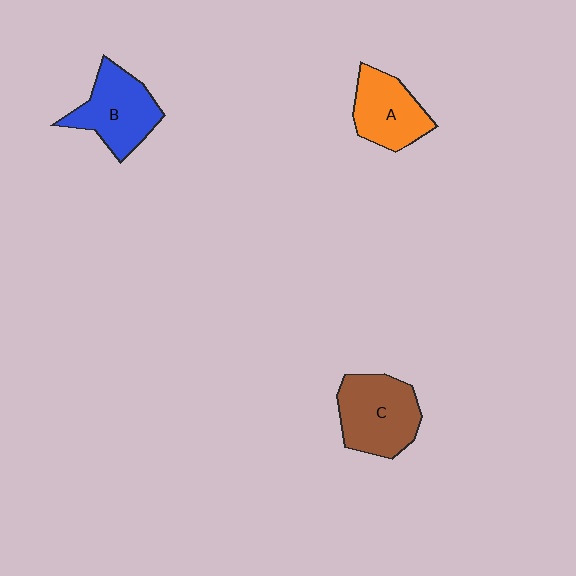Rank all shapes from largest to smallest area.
From largest to smallest: C (brown), B (blue), A (orange).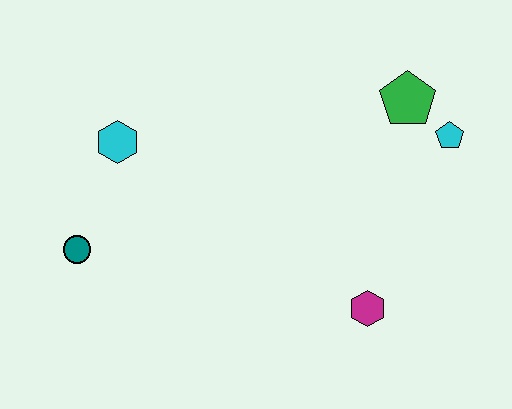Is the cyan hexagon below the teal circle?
No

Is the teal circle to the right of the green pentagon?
No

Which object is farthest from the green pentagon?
The teal circle is farthest from the green pentagon.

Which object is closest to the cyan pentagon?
The green pentagon is closest to the cyan pentagon.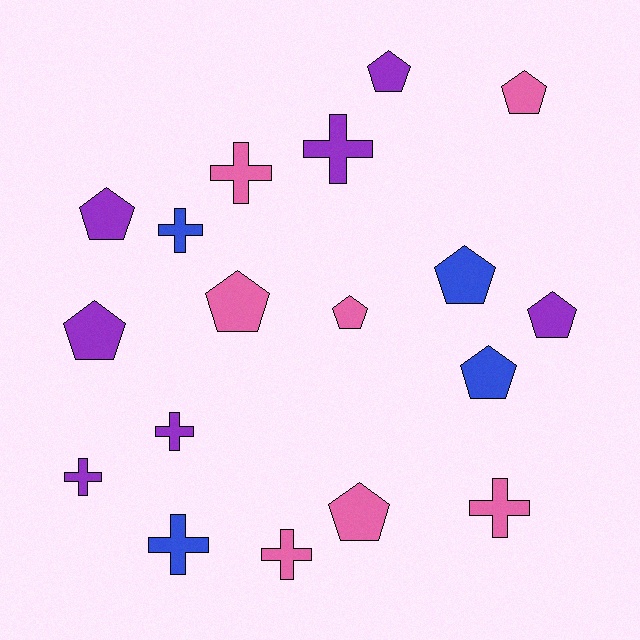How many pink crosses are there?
There are 3 pink crosses.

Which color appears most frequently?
Pink, with 7 objects.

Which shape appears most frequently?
Pentagon, with 10 objects.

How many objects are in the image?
There are 18 objects.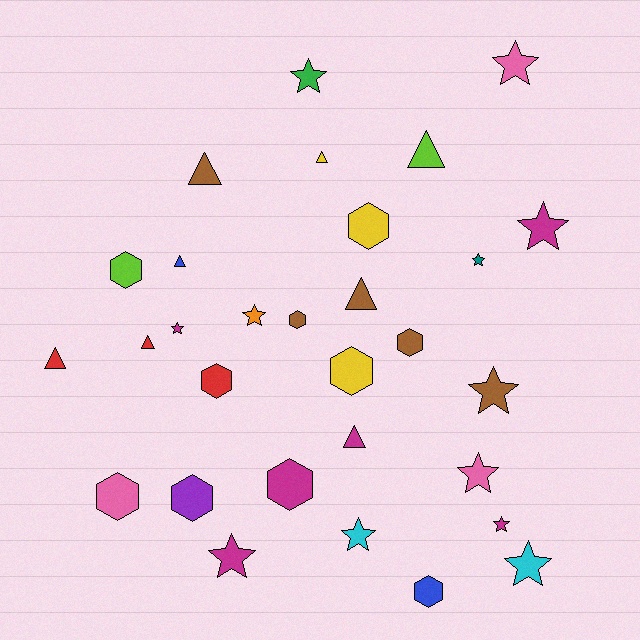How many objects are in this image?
There are 30 objects.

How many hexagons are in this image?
There are 10 hexagons.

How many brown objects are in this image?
There are 5 brown objects.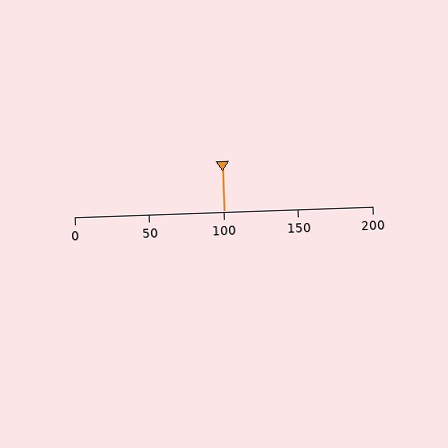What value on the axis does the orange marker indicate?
The marker indicates approximately 100.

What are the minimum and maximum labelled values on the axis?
The axis runs from 0 to 200.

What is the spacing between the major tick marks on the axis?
The major ticks are spaced 50 apart.